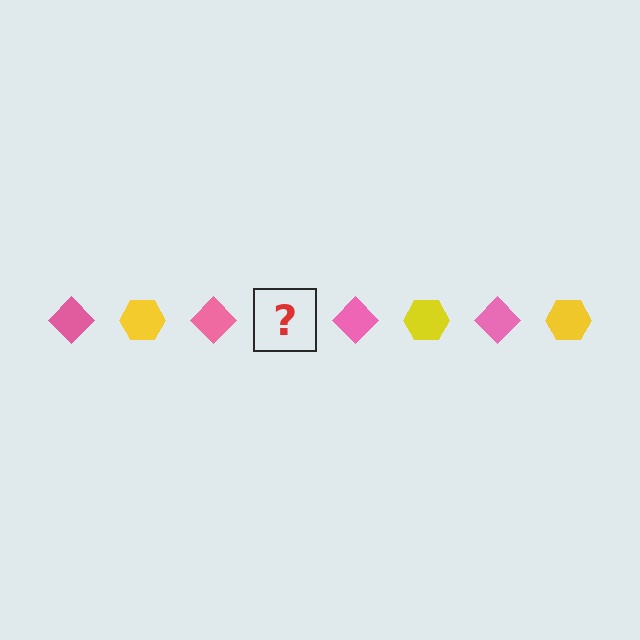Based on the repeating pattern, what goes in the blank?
The blank should be a yellow hexagon.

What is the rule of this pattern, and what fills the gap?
The rule is that the pattern alternates between pink diamond and yellow hexagon. The gap should be filled with a yellow hexagon.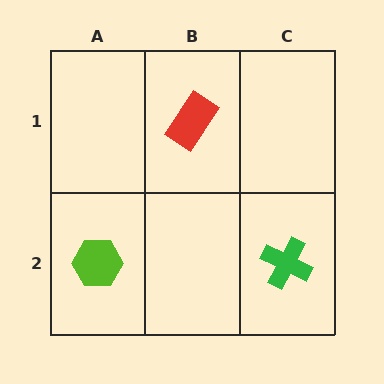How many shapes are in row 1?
1 shape.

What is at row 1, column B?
A red rectangle.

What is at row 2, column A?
A lime hexagon.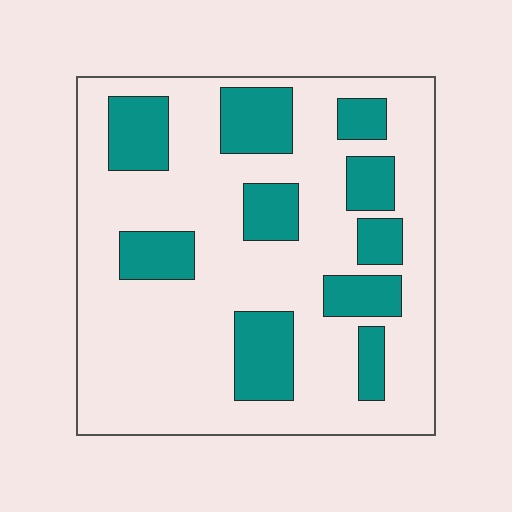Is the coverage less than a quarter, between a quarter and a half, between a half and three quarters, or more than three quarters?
Between a quarter and a half.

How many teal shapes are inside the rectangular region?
10.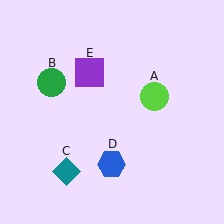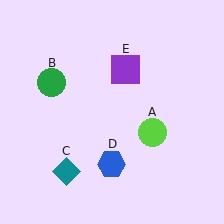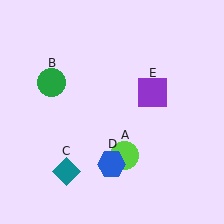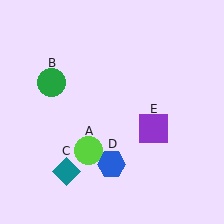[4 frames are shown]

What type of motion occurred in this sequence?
The lime circle (object A), purple square (object E) rotated clockwise around the center of the scene.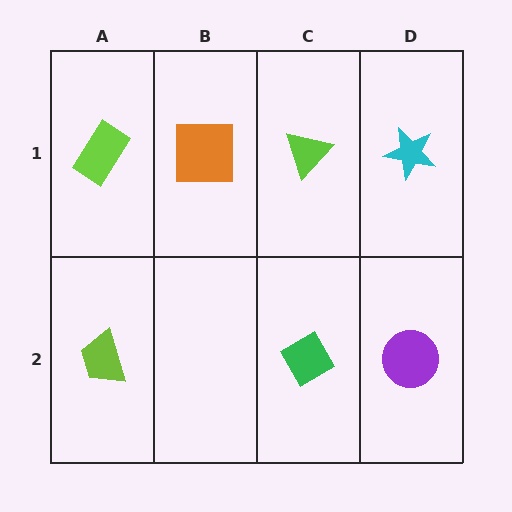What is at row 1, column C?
A lime triangle.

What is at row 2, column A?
A lime trapezoid.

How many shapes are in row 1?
4 shapes.